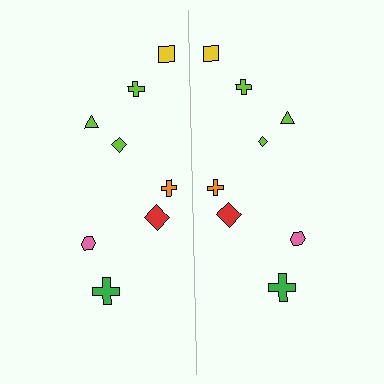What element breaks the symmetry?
The lime diamond on the right side has a different size than its mirror counterpart.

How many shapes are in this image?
There are 16 shapes in this image.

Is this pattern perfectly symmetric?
No, the pattern is not perfectly symmetric. The lime diamond on the right side has a different size than its mirror counterpart.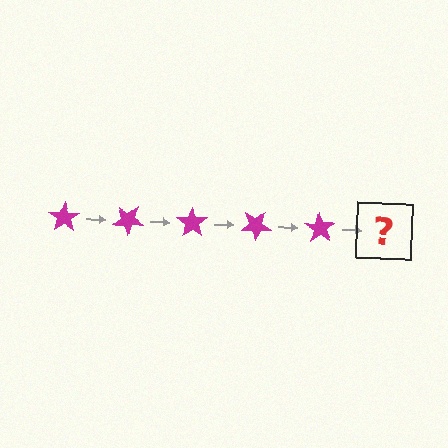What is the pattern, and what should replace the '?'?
The pattern is that the star rotates 35 degrees each step. The '?' should be a magenta star rotated 175 degrees.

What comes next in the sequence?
The next element should be a magenta star rotated 175 degrees.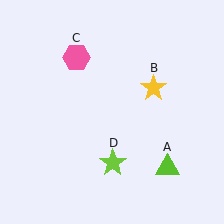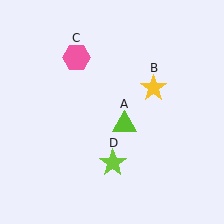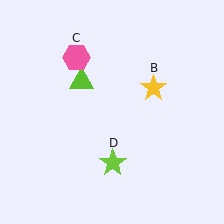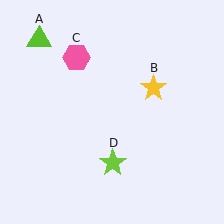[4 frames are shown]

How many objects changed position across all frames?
1 object changed position: lime triangle (object A).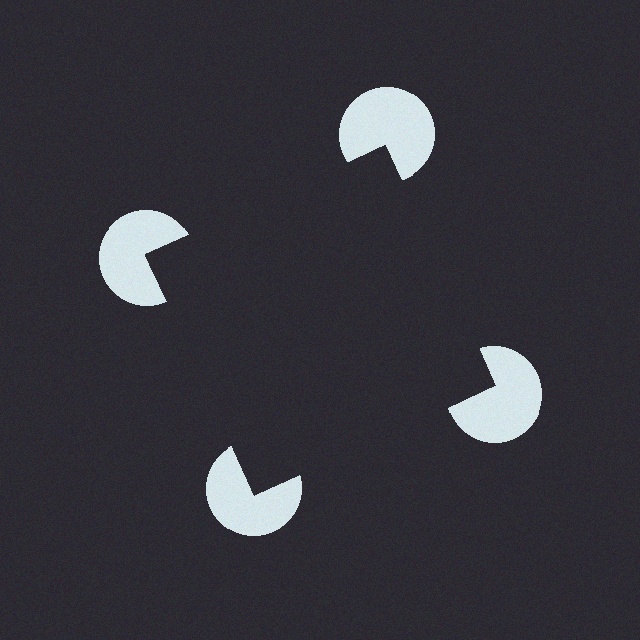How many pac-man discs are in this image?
There are 4 — one at each vertex of the illusory square.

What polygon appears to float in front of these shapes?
An illusory square — its edges are inferred from the aligned wedge cuts in the pac-man discs, not physically drawn.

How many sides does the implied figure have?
4 sides.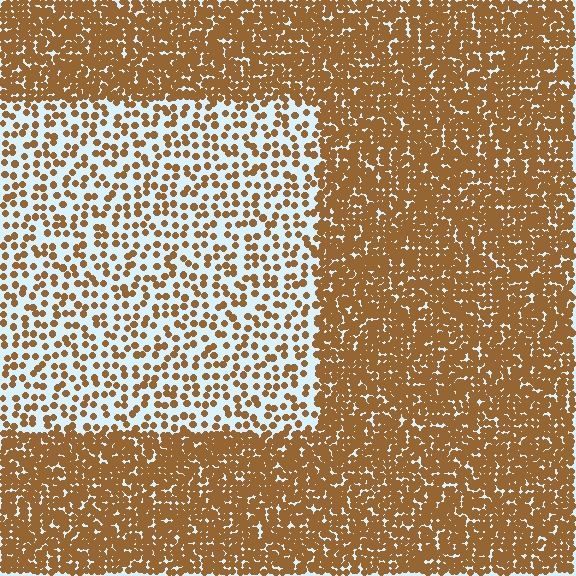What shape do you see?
I see a rectangle.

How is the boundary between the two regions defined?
The boundary is defined by a change in element density (approximately 2.9x ratio). All elements are the same color, size, and shape.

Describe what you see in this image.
The image contains small brown elements arranged at two different densities. A rectangle-shaped region is visible where the elements are less densely packed than the surrounding area.